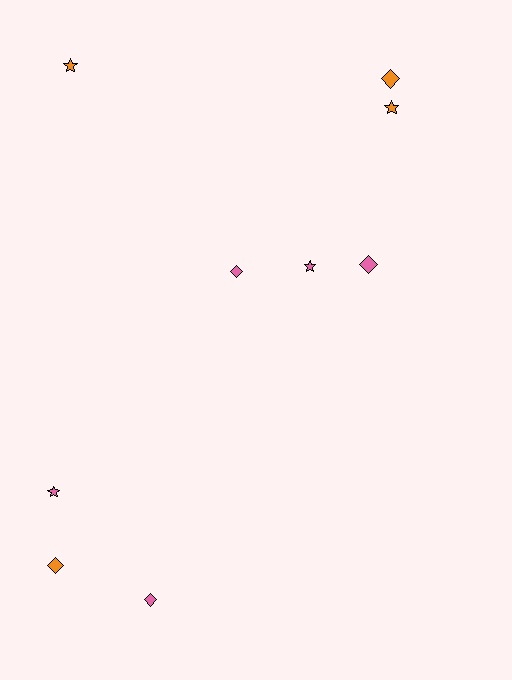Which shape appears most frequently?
Diamond, with 5 objects.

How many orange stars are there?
There are 2 orange stars.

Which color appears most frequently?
Pink, with 5 objects.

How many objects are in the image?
There are 9 objects.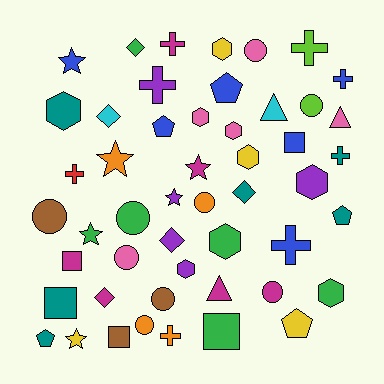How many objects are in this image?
There are 50 objects.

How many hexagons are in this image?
There are 9 hexagons.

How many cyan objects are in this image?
There are 2 cyan objects.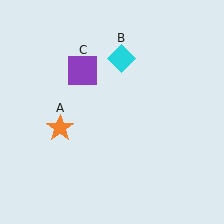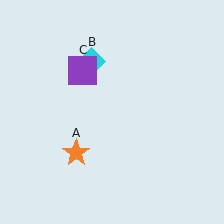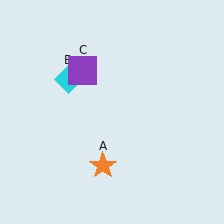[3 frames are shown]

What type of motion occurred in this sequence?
The orange star (object A), cyan diamond (object B) rotated counterclockwise around the center of the scene.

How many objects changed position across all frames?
2 objects changed position: orange star (object A), cyan diamond (object B).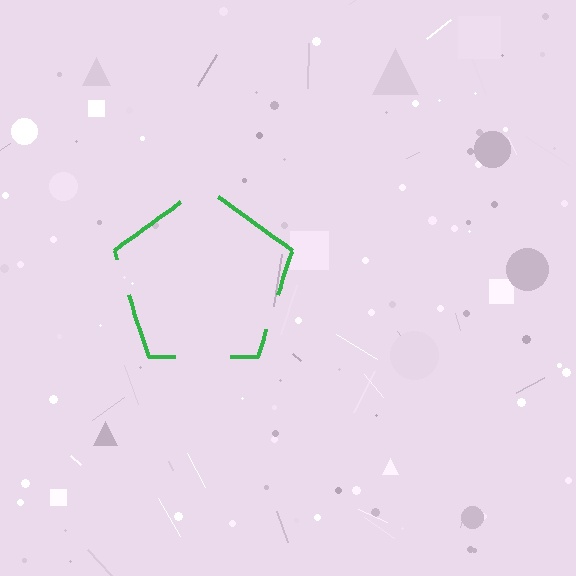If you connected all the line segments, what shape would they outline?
They would outline a pentagon.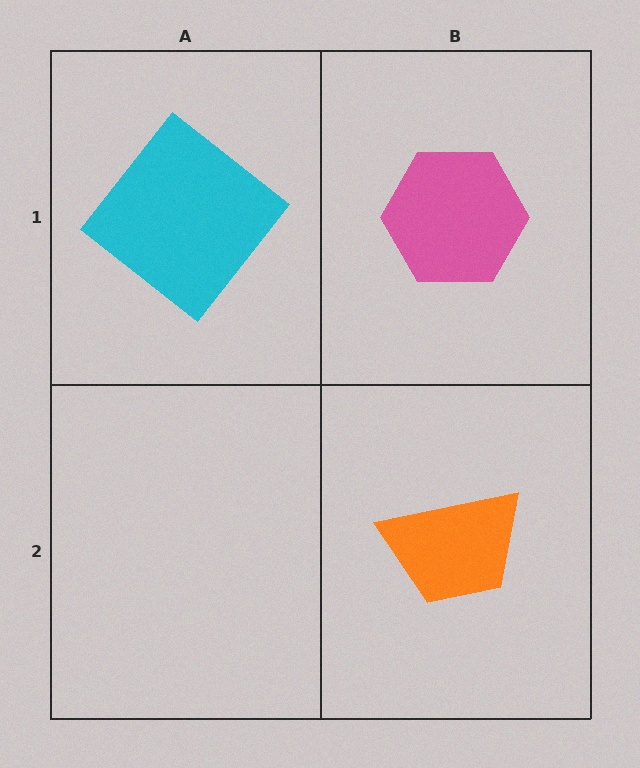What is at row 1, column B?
A pink hexagon.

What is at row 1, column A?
A cyan diamond.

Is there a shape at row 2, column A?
No, that cell is empty.